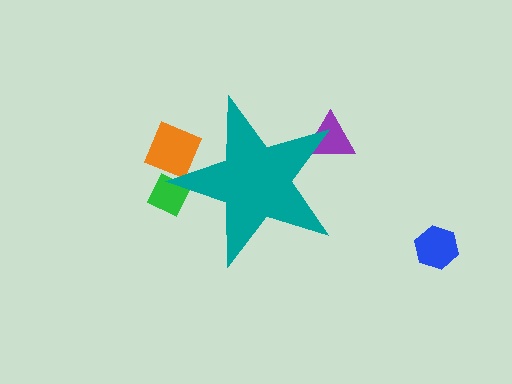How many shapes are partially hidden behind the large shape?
3 shapes are partially hidden.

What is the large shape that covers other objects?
A teal star.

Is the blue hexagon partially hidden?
No, the blue hexagon is fully visible.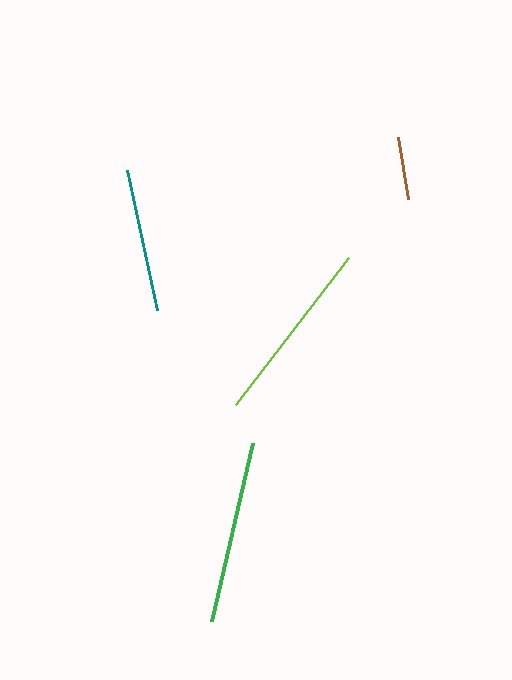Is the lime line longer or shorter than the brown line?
The lime line is longer than the brown line.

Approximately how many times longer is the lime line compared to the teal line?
The lime line is approximately 1.3 times the length of the teal line.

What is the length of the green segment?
The green segment is approximately 182 pixels long.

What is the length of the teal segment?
The teal segment is approximately 143 pixels long.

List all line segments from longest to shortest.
From longest to shortest: lime, green, teal, brown.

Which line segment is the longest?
The lime line is the longest at approximately 186 pixels.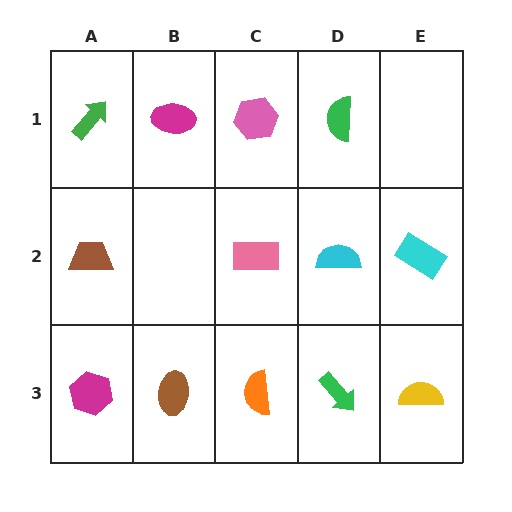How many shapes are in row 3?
5 shapes.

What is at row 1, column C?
A pink hexagon.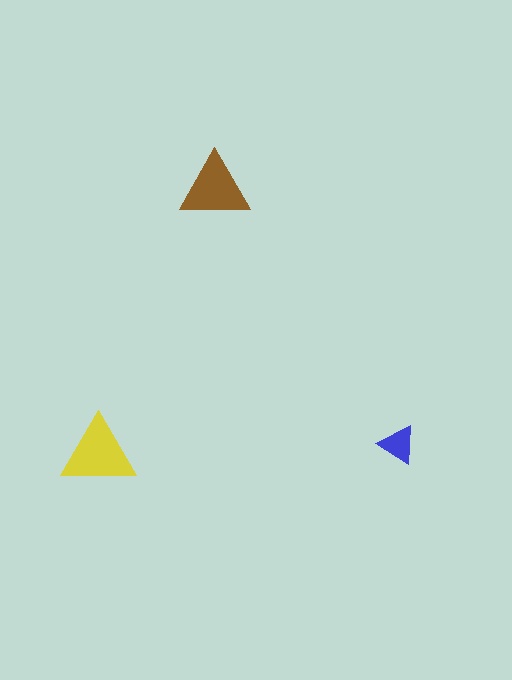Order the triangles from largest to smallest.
the yellow one, the brown one, the blue one.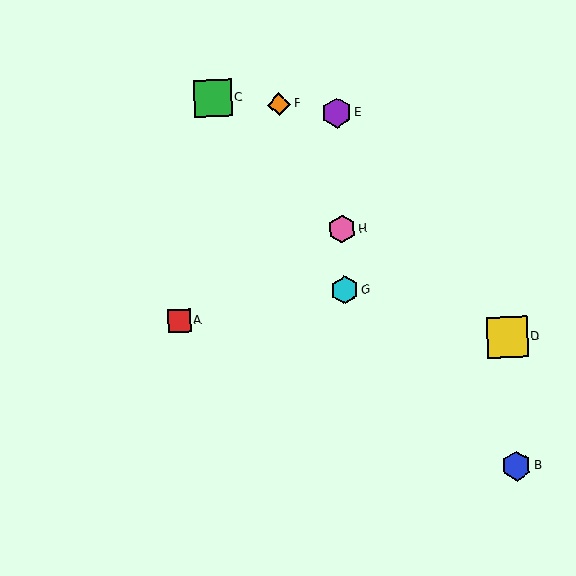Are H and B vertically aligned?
No, H is at x≈342 and B is at x≈516.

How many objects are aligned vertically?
3 objects (E, G, H) are aligned vertically.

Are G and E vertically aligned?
Yes, both are at x≈344.